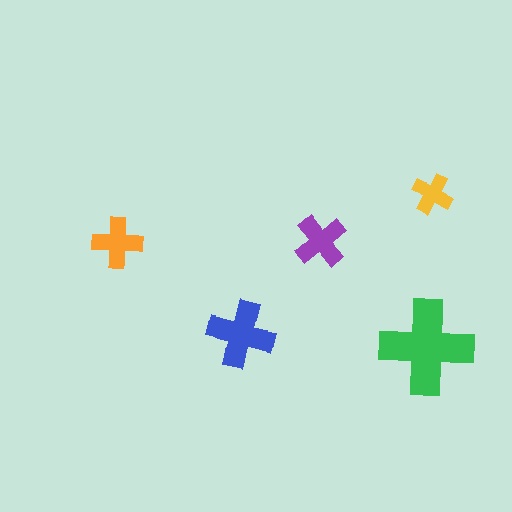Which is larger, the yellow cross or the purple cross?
The purple one.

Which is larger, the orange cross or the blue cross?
The blue one.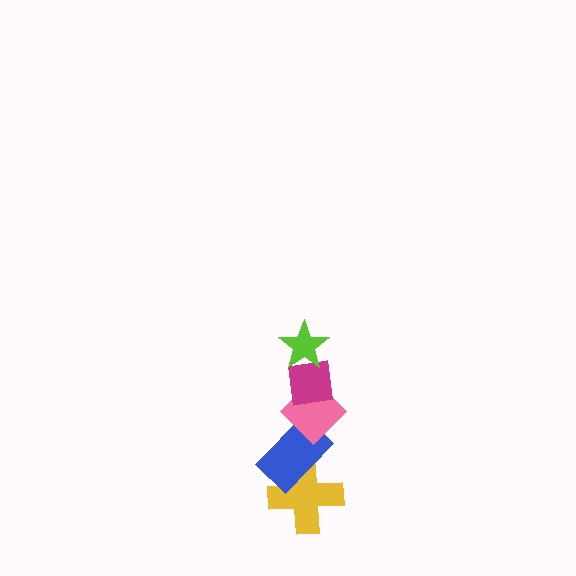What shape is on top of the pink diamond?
The magenta square is on top of the pink diamond.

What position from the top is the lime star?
The lime star is 1st from the top.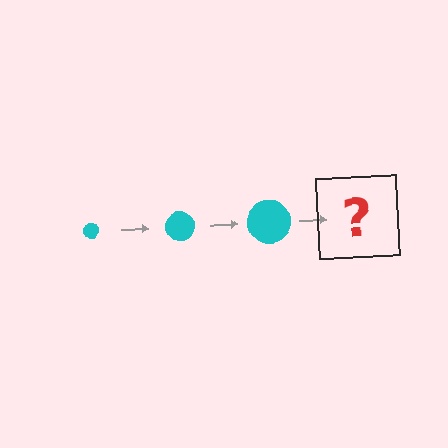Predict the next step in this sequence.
The next step is a cyan circle, larger than the previous one.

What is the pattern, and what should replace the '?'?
The pattern is that the circle gets progressively larger each step. The '?' should be a cyan circle, larger than the previous one.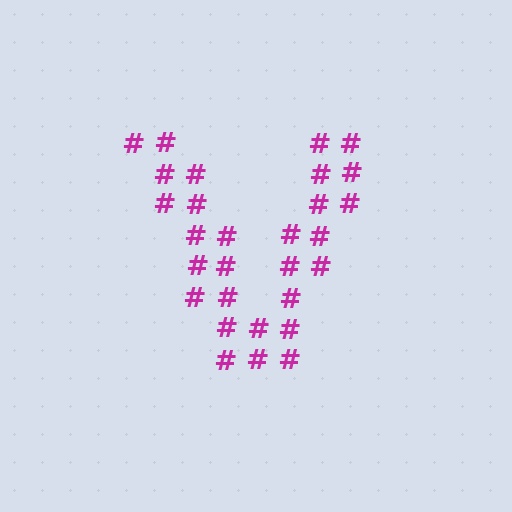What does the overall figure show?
The overall figure shows the letter V.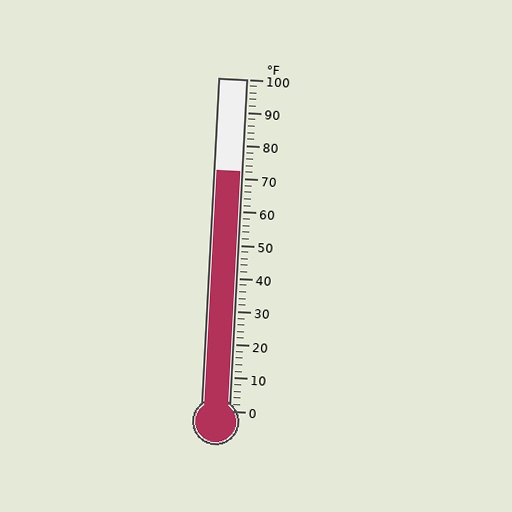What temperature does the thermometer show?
The thermometer shows approximately 72°F.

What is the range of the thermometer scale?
The thermometer scale ranges from 0°F to 100°F.